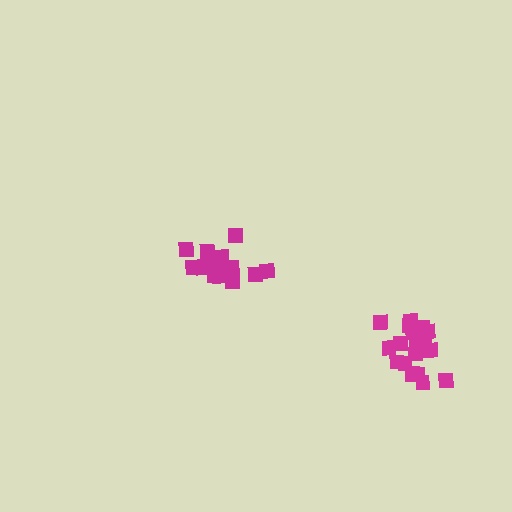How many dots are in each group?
Group 1: 16 dots, Group 2: 19 dots (35 total).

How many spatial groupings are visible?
There are 2 spatial groupings.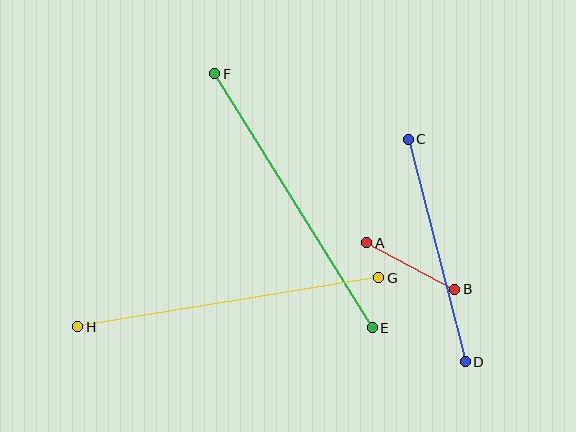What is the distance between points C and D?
The distance is approximately 230 pixels.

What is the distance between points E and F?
The distance is approximately 299 pixels.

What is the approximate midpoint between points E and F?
The midpoint is at approximately (293, 201) pixels.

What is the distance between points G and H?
The distance is approximately 305 pixels.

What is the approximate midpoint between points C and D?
The midpoint is at approximately (437, 250) pixels.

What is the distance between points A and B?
The distance is approximately 100 pixels.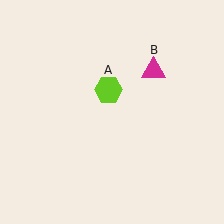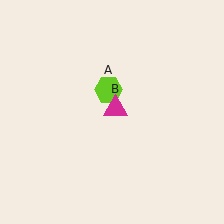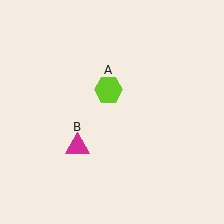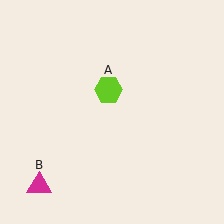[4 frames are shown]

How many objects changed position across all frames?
1 object changed position: magenta triangle (object B).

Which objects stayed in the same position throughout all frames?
Lime hexagon (object A) remained stationary.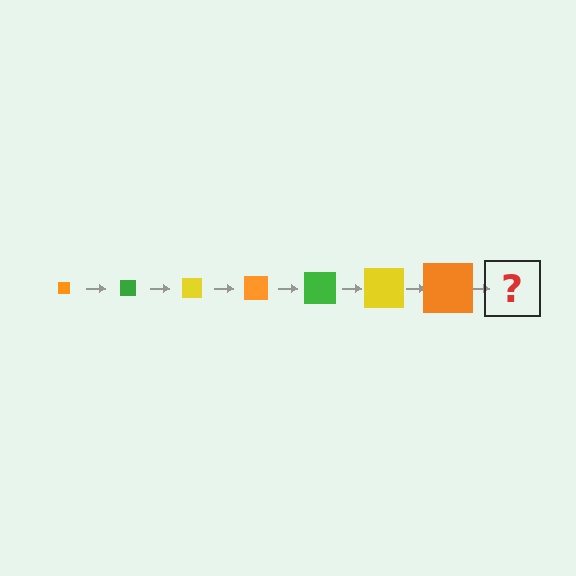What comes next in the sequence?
The next element should be a green square, larger than the previous one.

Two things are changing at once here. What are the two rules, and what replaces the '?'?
The two rules are that the square grows larger each step and the color cycles through orange, green, and yellow. The '?' should be a green square, larger than the previous one.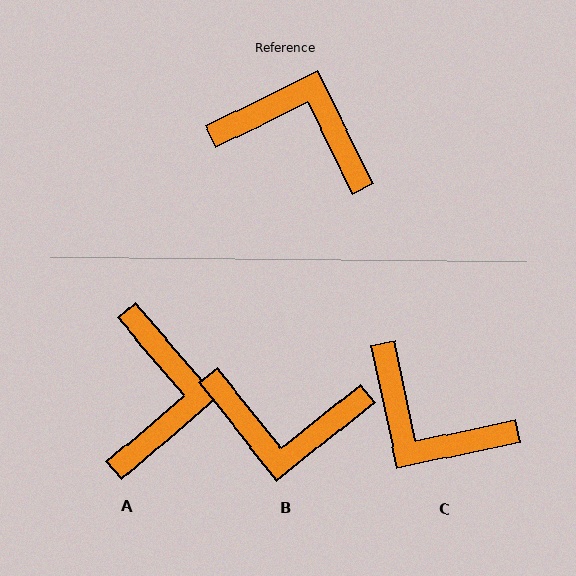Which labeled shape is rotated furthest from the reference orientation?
B, about 168 degrees away.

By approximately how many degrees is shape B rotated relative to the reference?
Approximately 168 degrees clockwise.